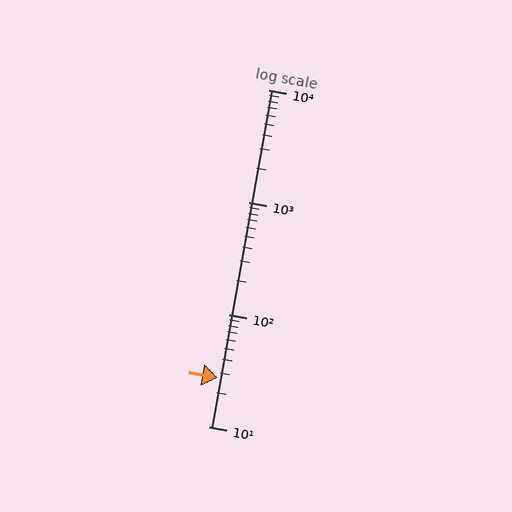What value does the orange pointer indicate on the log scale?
The pointer indicates approximately 27.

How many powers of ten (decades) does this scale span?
The scale spans 3 decades, from 10 to 10000.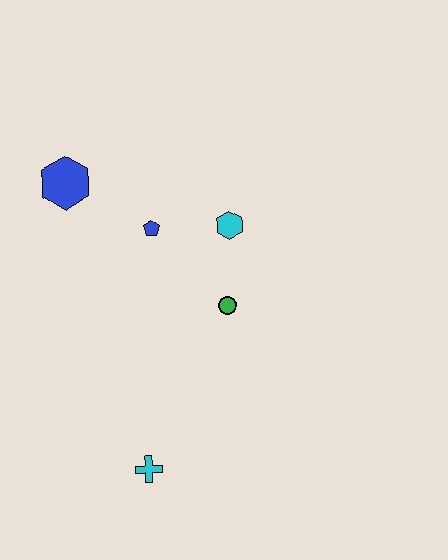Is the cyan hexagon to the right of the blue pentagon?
Yes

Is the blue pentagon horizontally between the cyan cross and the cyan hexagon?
Yes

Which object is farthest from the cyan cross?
The blue hexagon is farthest from the cyan cross.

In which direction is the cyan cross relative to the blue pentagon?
The cyan cross is below the blue pentagon.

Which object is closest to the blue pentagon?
The cyan hexagon is closest to the blue pentagon.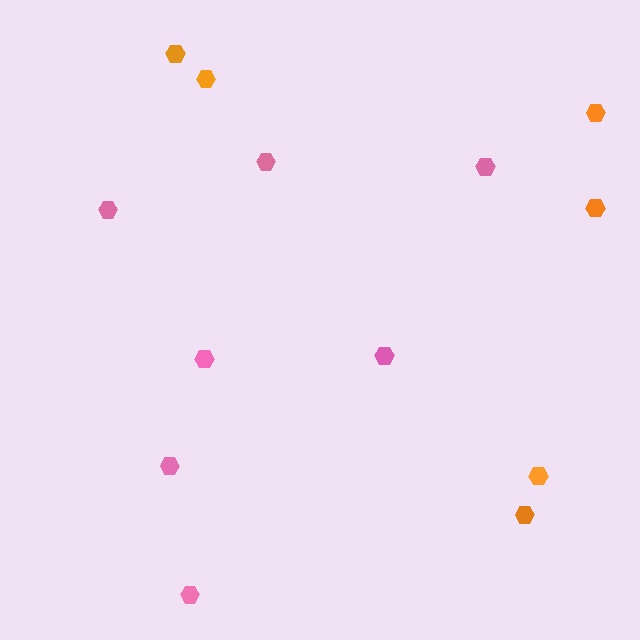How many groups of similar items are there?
There are 2 groups: one group of pink hexagons (7) and one group of orange hexagons (6).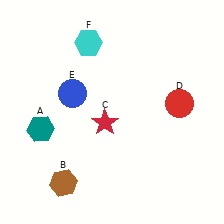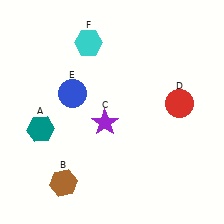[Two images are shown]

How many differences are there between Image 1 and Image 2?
There is 1 difference between the two images.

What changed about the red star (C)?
In Image 1, C is red. In Image 2, it changed to purple.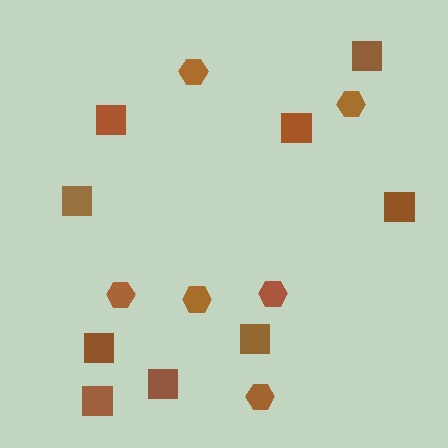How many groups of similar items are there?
There are 2 groups: one group of squares (9) and one group of hexagons (6).